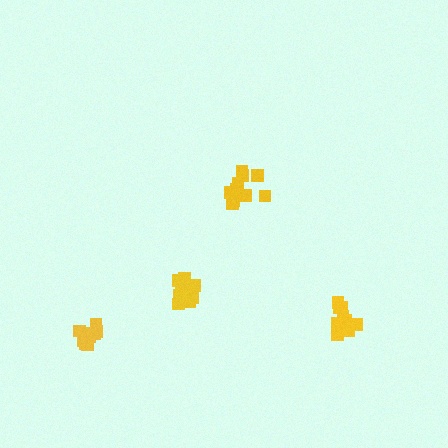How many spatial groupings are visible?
There are 4 spatial groupings.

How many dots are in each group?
Group 1: 11 dots, Group 2: 10 dots, Group 3: 9 dots, Group 4: 11 dots (41 total).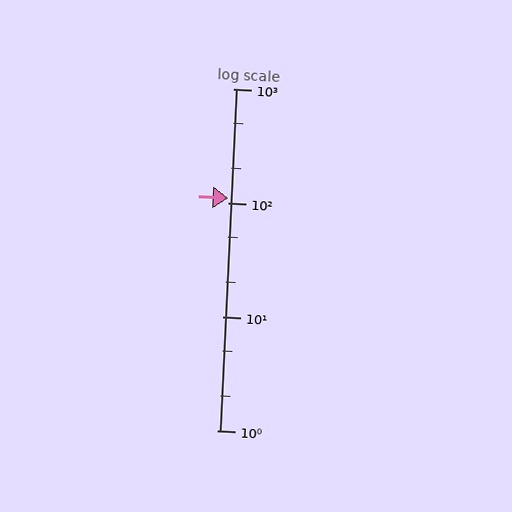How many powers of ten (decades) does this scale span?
The scale spans 3 decades, from 1 to 1000.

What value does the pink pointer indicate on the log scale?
The pointer indicates approximately 110.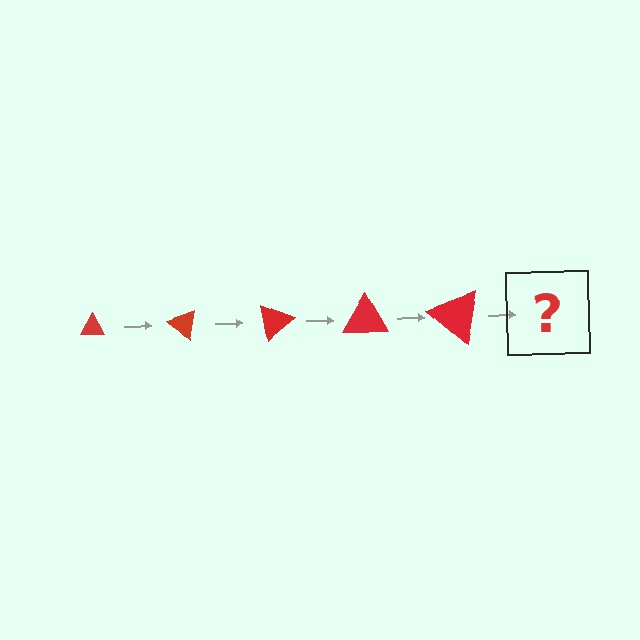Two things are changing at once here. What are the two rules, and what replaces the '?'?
The two rules are that the triangle grows larger each step and it rotates 40 degrees each step. The '?' should be a triangle, larger than the previous one and rotated 200 degrees from the start.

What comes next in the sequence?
The next element should be a triangle, larger than the previous one and rotated 200 degrees from the start.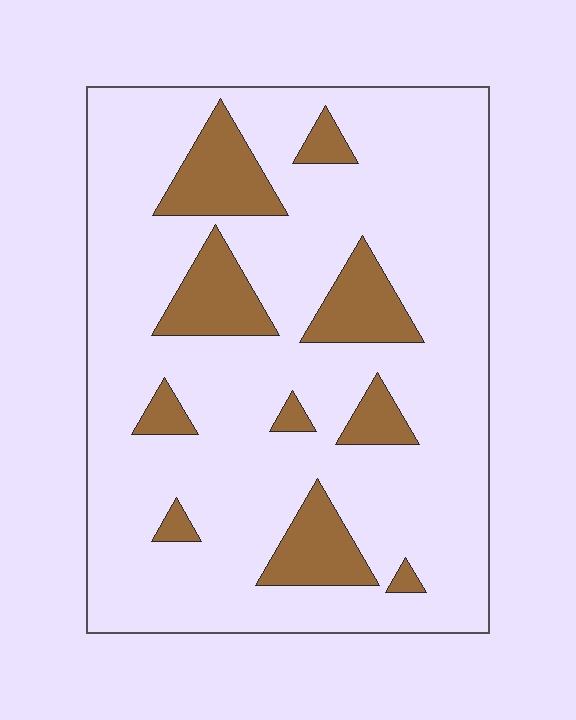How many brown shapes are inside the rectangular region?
10.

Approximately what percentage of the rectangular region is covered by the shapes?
Approximately 20%.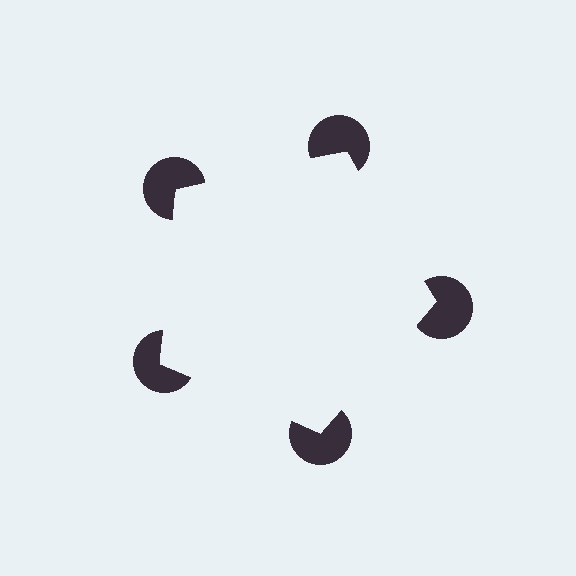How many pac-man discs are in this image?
There are 5 — one at each vertex of the illusory pentagon.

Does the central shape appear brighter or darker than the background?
It typically appears slightly brighter than the background, even though no actual brightness change is drawn.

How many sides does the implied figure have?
5 sides.